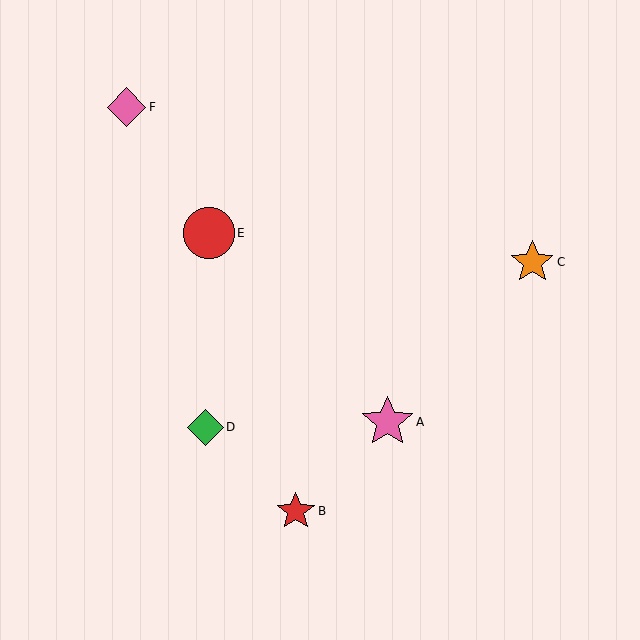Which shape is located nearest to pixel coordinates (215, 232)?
The red circle (labeled E) at (209, 233) is nearest to that location.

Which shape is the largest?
The pink star (labeled A) is the largest.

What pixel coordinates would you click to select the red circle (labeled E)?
Click at (209, 233) to select the red circle E.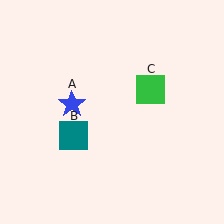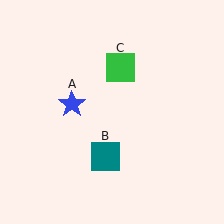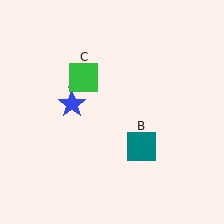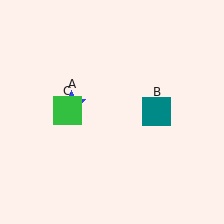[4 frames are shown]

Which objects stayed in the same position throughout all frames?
Blue star (object A) remained stationary.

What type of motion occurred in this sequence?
The teal square (object B), green square (object C) rotated counterclockwise around the center of the scene.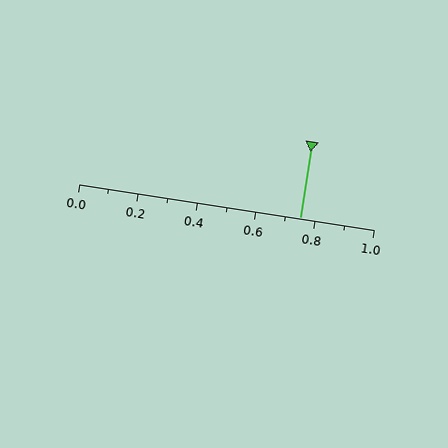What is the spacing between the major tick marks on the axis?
The major ticks are spaced 0.2 apart.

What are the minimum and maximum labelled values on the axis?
The axis runs from 0.0 to 1.0.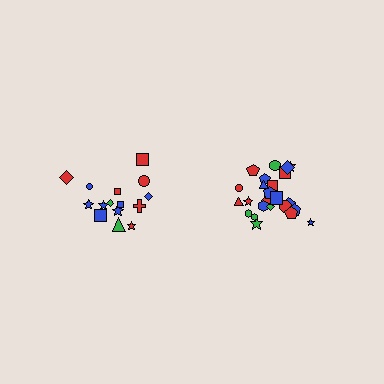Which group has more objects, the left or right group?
The right group.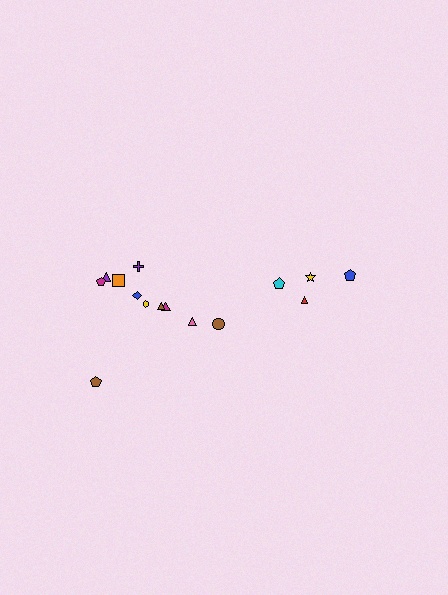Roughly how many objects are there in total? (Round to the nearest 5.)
Roughly 15 objects in total.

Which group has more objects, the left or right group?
The left group.